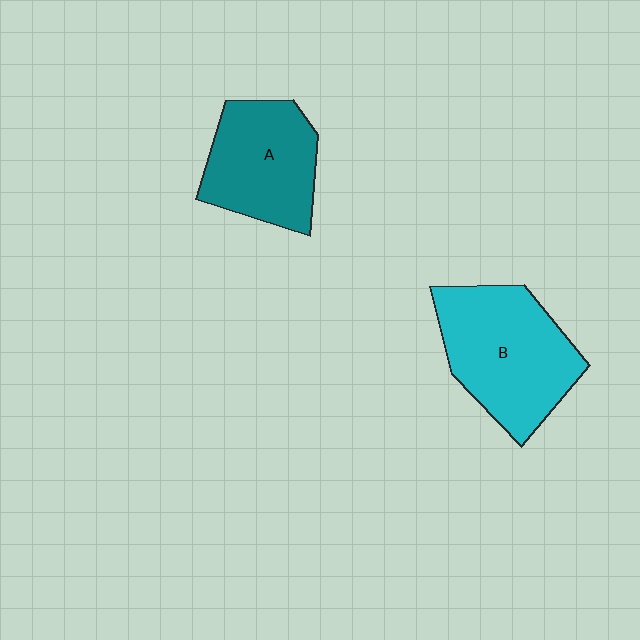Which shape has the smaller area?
Shape A (teal).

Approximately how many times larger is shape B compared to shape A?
Approximately 1.3 times.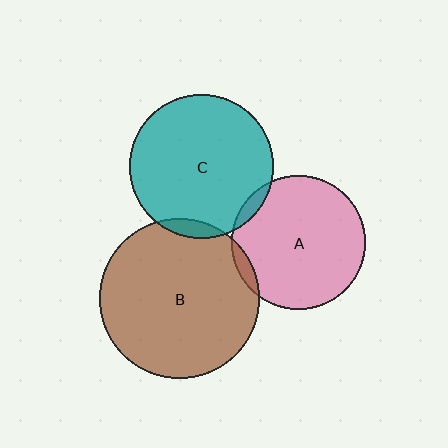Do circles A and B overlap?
Yes.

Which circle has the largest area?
Circle B (brown).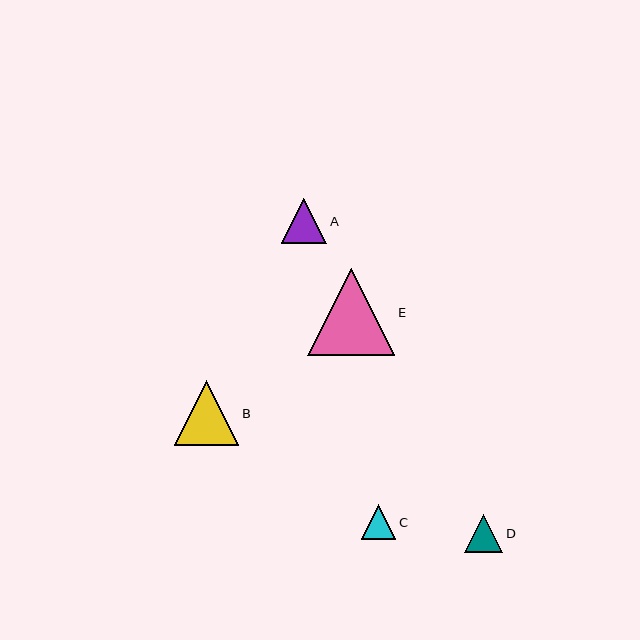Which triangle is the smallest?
Triangle C is the smallest with a size of approximately 35 pixels.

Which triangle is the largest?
Triangle E is the largest with a size of approximately 87 pixels.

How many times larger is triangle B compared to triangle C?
Triangle B is approximately 1.9 times the size of triangle C.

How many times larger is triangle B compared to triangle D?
Triangle B is approximately 1.7 times the size of triangle D.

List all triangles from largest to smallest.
From largest to smallest: E, B, A, D, C.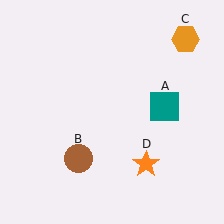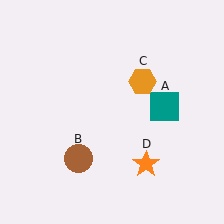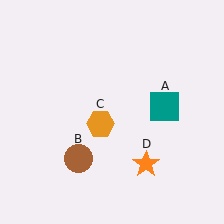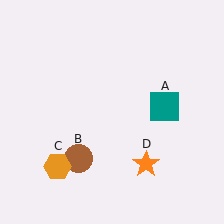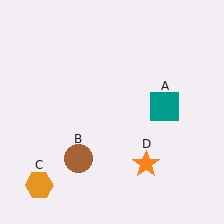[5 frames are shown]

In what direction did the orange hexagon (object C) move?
The orange hexagon (object C) moved down and to the left.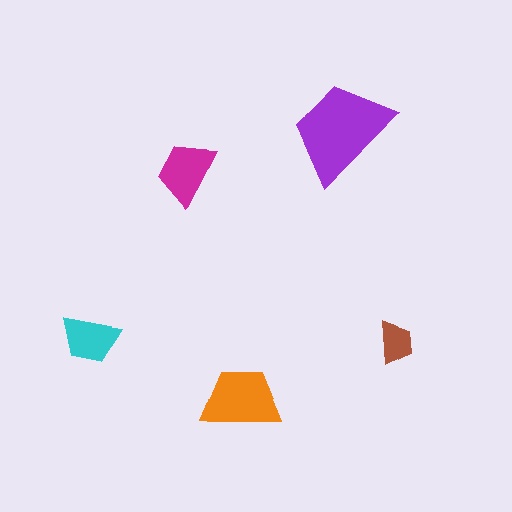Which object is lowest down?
The orange trapezoid is bottommost.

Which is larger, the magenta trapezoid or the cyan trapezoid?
The magenta one.